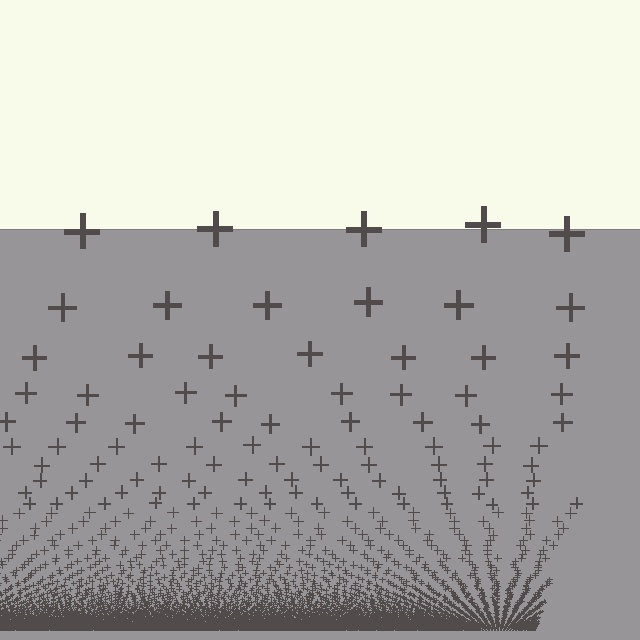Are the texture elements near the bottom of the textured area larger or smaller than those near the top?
Smaller. The gradient is inverted — elements near the bottom are smaller and denser.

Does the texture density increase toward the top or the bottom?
Density increases toward the bottom.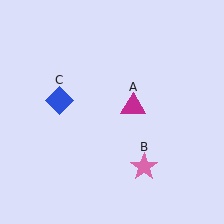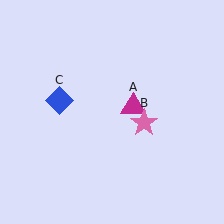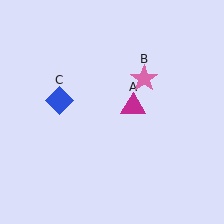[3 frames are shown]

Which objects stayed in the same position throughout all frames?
Magenta triangle (object A) and blue diamond (object C) remained stationary.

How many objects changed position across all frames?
1 object changed position: pink star (object B).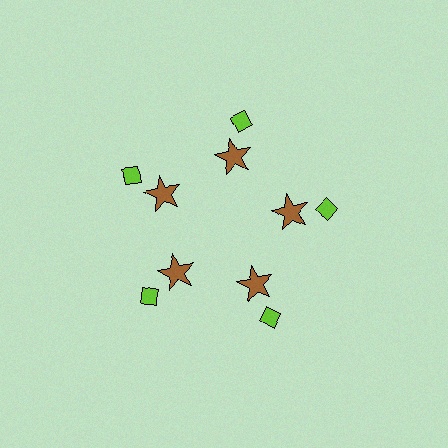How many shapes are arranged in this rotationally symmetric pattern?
There are 10 shapes, arranged in 5 groups of 2.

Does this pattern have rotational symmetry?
Yes, this pattern has 5-fold rotational symmetry. It looks the same after rotating 72 degrees around the center.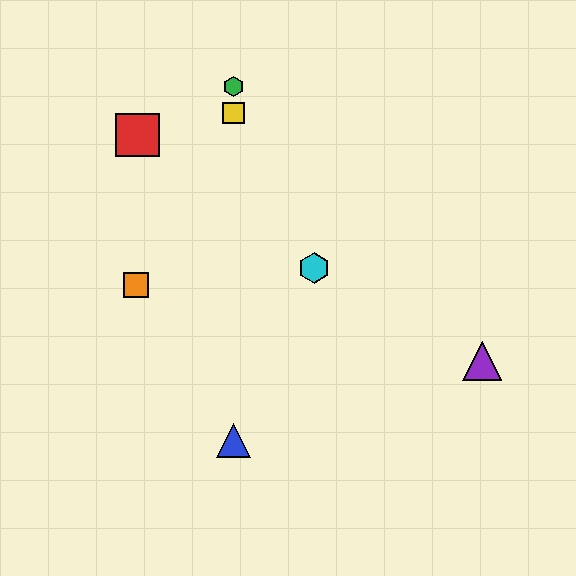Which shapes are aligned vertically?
The blue triangle, the green hexagon, the yellow square are aligned vertically.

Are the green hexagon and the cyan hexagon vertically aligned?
No, the green hexagon is at x≈234 and the cyan hexagon is at x≈314.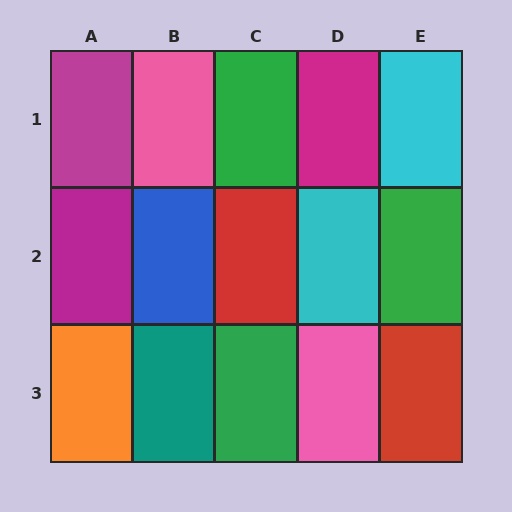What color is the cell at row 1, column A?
Magenta.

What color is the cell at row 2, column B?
Blue.